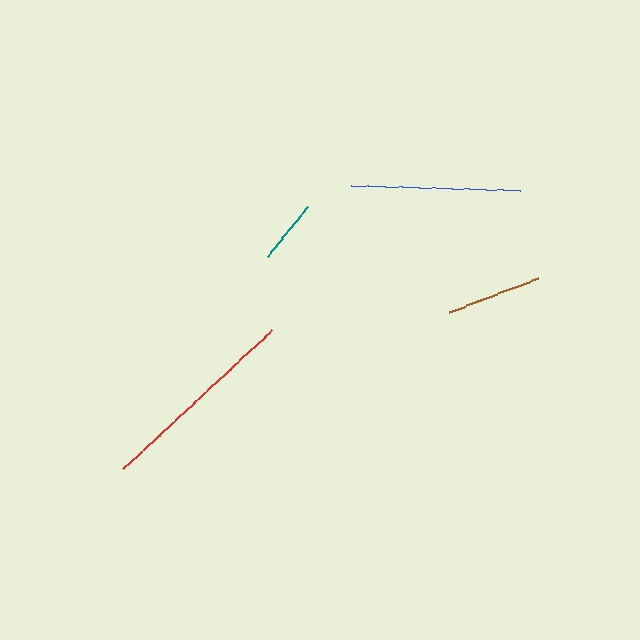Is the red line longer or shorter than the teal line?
The red line is longer than the teal line.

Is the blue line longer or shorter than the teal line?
The blue line is longer than the teal line.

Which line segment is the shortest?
The teal line is the shortest at approximately 63 pixels.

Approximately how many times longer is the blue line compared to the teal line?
The blue line is approximately 2.7 times the length of the teal line.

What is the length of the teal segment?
The teal segment is approximately 63 pixels long.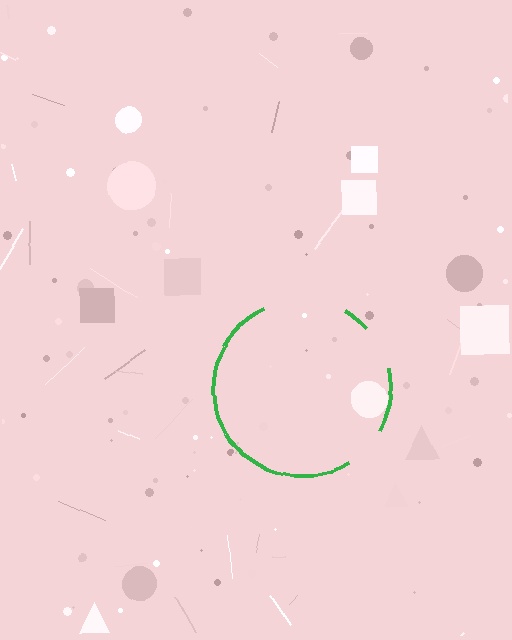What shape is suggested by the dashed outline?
The dashed outline suggests a circle.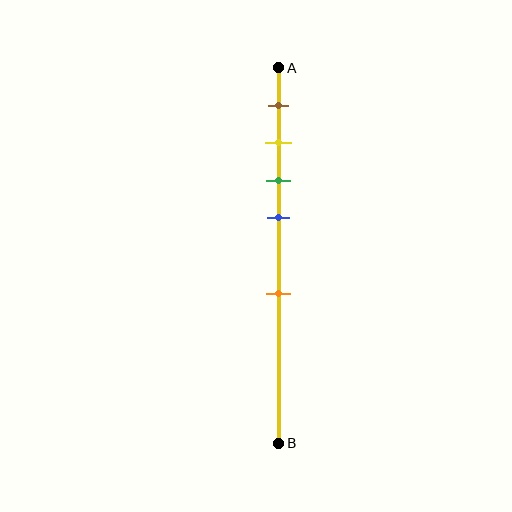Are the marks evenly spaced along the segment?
No, the marks are not evenly spaced.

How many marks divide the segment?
There are 5 marks dividing the segment.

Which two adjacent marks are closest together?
The yellow and green marks are the closest adjacent pair.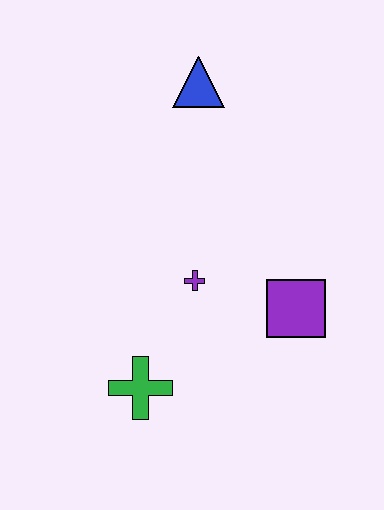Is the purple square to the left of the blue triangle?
No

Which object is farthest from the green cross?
The blue triangle is farthest from the green cross.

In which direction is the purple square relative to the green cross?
The purple square is to the right of the green cross.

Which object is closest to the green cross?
The purple cross is closest to the green cross.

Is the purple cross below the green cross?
No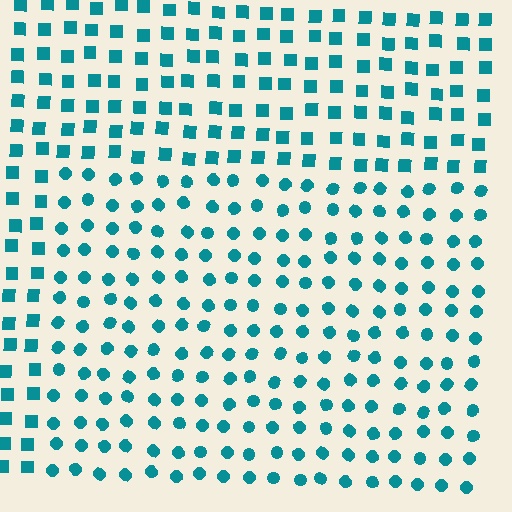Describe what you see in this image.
The image is filled with small teal elements arranged in a uniform grid. A rectangle-shaped region contains circles, while the surrounding area contains squares. The boundary is defined purely by the change in element shape.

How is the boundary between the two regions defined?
The boundary is defined by a change in element shape: circles inside vs. squares outside. All elements share the same color and spacing.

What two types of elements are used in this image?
The image uses circles inside the rectangle region and squares outside it.